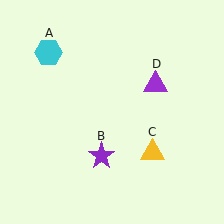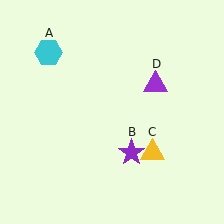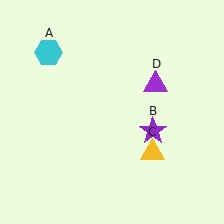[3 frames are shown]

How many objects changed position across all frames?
1 object changed position: purple star (object B).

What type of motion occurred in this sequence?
The purple star (object B) rotated counterclockwise around the center of the scene.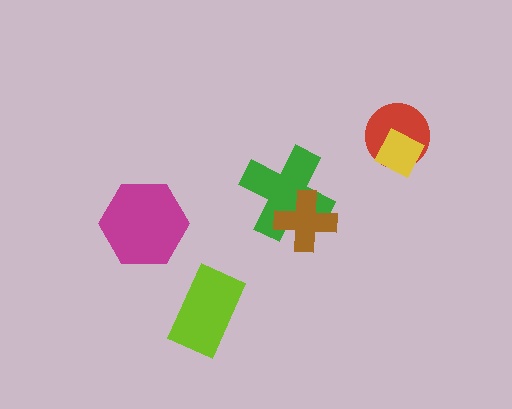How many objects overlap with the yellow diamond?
1 object overlaps with the yellow diamond.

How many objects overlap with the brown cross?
1 object overlaps with the brown cross.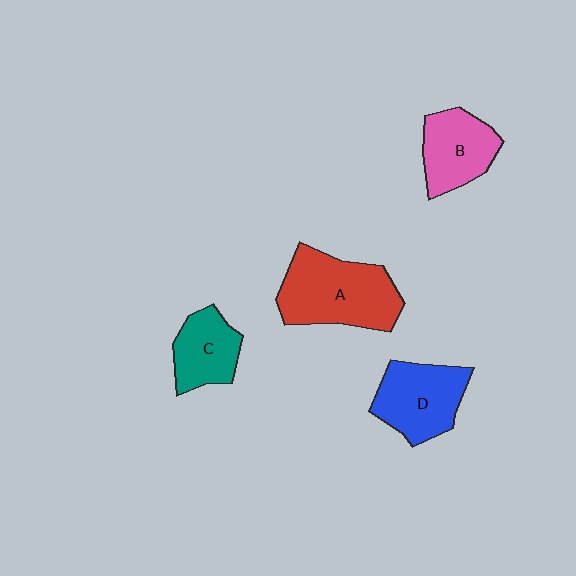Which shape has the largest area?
Shape A (red).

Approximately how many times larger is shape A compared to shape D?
Approximately 1.3 times.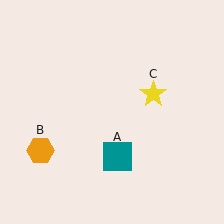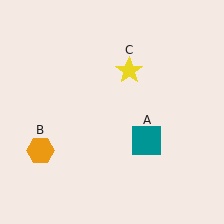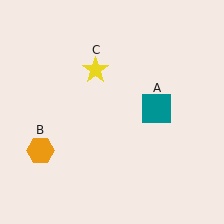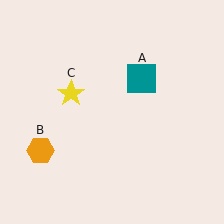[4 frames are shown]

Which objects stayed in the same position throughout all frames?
Orange hexagon (object B) remained stationary.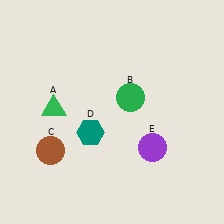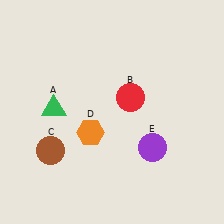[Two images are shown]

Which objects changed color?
B changed from green to red. D changed from teal to orange.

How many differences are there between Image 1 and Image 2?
There are 2 differences between the two images.